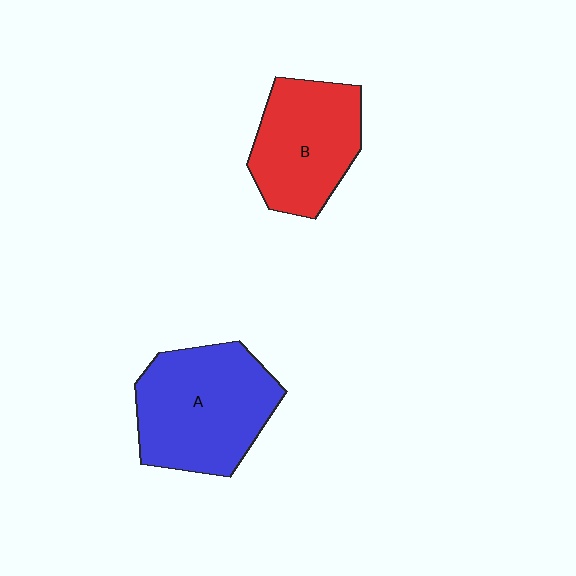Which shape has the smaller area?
Shape B (red).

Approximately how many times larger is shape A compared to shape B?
Approximately 1.3 times.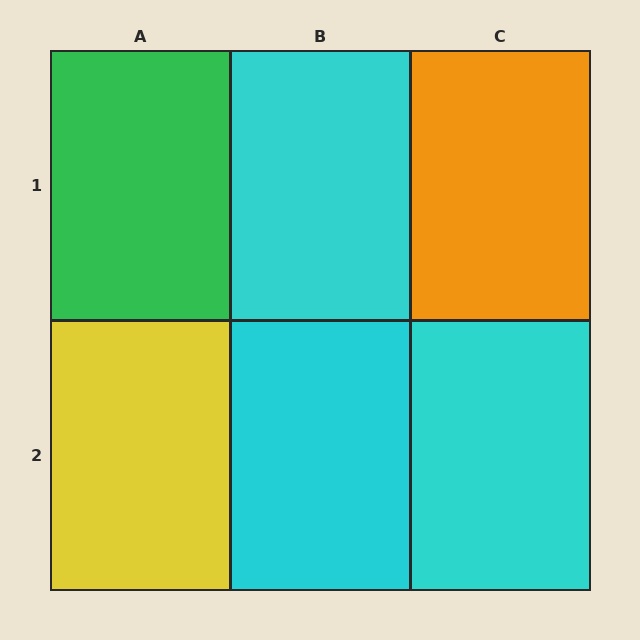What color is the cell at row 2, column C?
Cyan.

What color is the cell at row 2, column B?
Cyan.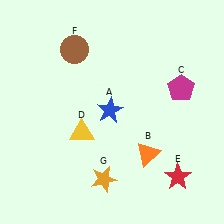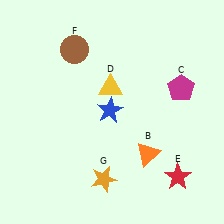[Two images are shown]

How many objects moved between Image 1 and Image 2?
1 object moved between the two images.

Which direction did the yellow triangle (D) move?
The yellow triangle (D) moved up.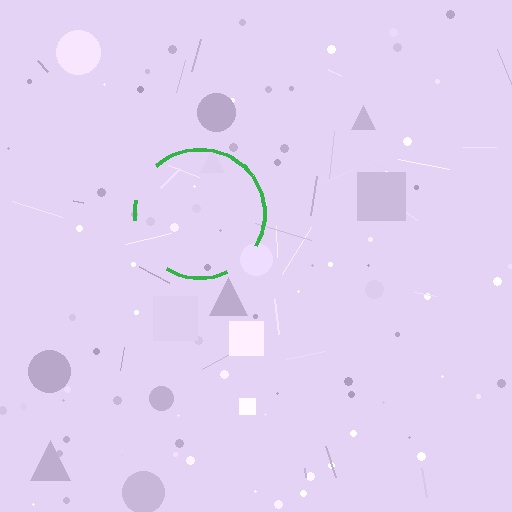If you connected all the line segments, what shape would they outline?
They would outline a circle.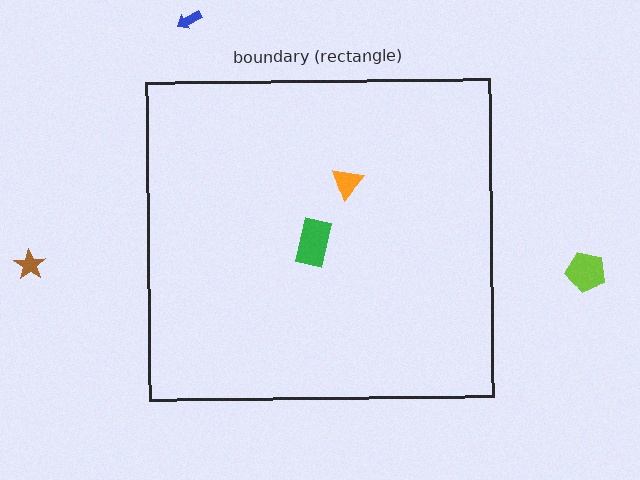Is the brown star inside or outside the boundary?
Outside.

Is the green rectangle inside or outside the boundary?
Inside.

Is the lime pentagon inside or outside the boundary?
Outside.